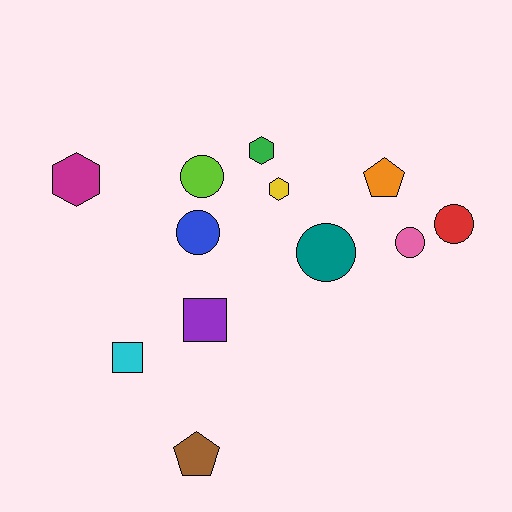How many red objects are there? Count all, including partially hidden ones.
There is 1 red object.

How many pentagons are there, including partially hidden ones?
There are 2 pentagons.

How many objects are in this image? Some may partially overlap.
There are 12 objects.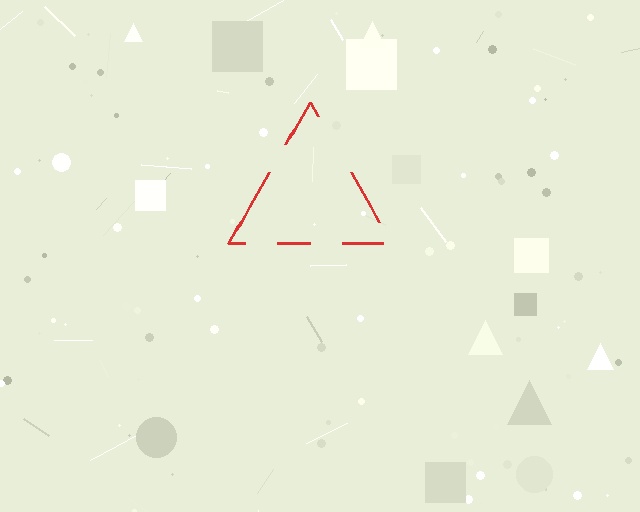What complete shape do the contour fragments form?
The contour fragments form a triangle.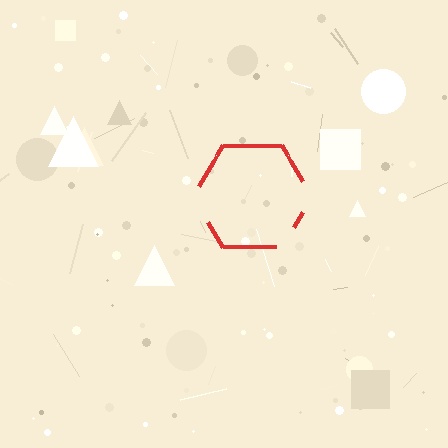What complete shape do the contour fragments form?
The contour fragments form a hexagon.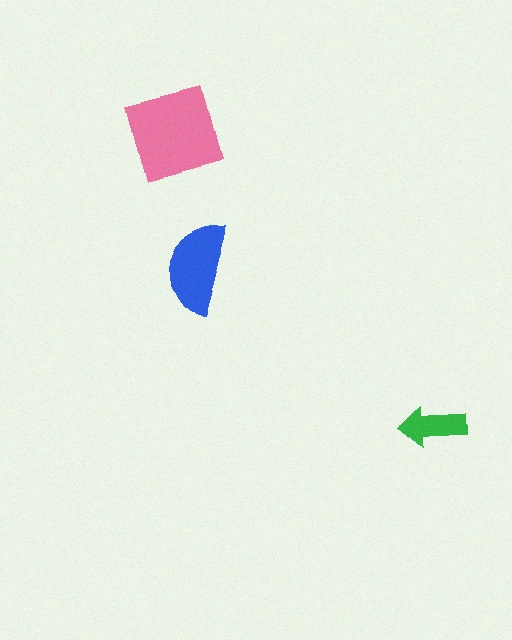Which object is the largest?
The pink square.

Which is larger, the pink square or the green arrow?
The pink square.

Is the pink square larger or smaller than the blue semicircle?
Larger.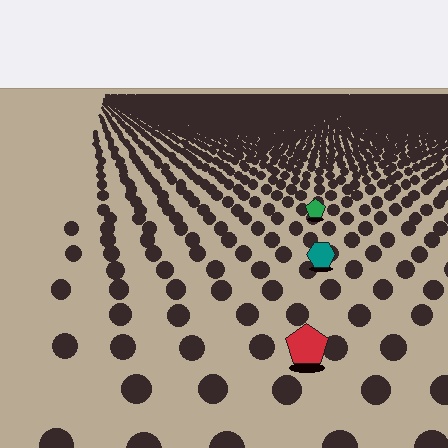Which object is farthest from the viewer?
The green pentagon is farthest from the viewer. It appears smaller and the ground texture around it is denser.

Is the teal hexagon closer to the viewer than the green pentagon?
Yes. The teal hexagon is closer — you can tell from the texture gradient: the ground texture is coarser near it.